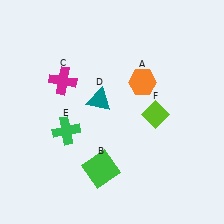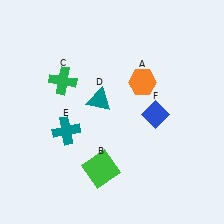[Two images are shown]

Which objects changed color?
C changed from magenta to green. E changed from green to teal. F changed from lime to blue.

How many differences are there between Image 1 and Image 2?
There are 3 differences between the two images.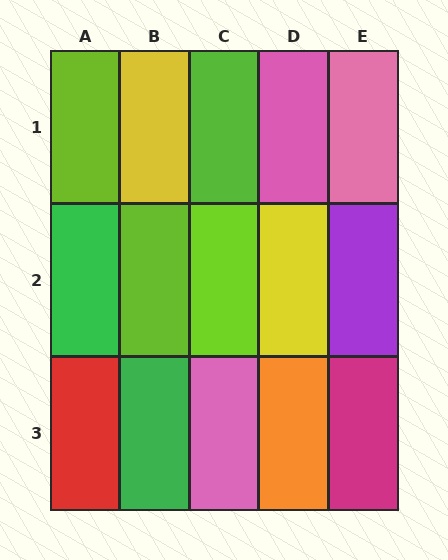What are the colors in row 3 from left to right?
Red, green, pink, orange, magenta.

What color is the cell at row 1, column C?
Lime.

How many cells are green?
2 cells are green.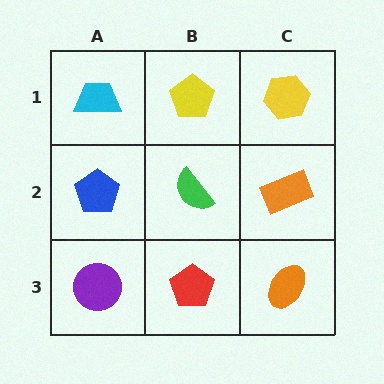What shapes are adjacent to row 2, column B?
A yellow pentagon (row 1, column B), a red pentagon (row 3, column B), a blue pentagon (row 2, column A), an orange rectangle (row 2, column C).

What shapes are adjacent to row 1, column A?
A blue pentagon (row 2, column A), a yellow pentagon (row 1, column B).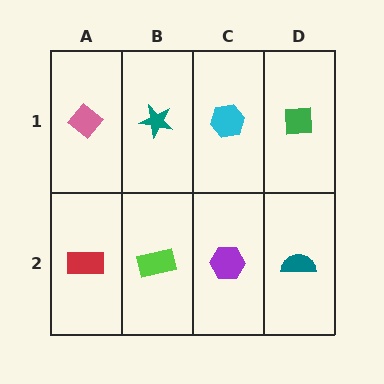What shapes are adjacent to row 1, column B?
A lime rectangle (row 2, column B), a pink diamond (row 1, column A), a cyan hexagon (row 1, column C).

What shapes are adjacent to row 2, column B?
A teal star (row 1, column B), a red rectangle (row 2, column A), a purple hexagon (row 2, column C).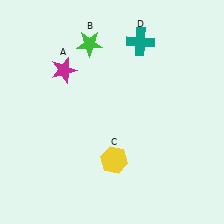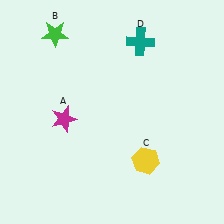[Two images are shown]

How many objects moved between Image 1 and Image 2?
3 objects moved between the two images.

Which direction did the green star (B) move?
The green star (B) moved left.